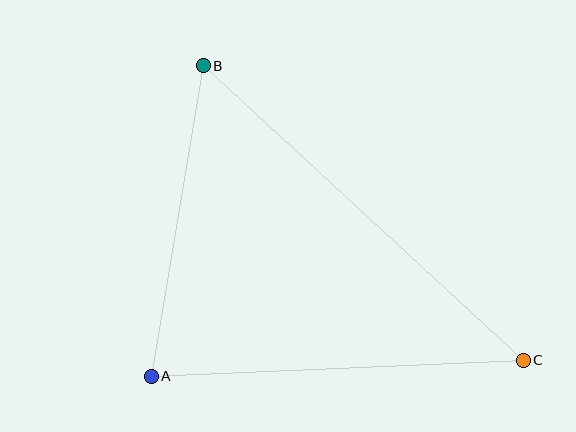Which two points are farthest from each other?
Points B and C are farthest from each other.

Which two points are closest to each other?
Points A and B are closest to each other.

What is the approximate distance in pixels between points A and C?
The distance between A and C is approximately 372 pixels.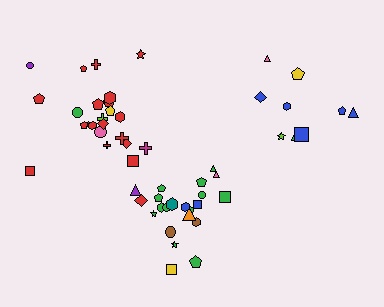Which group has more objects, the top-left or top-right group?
The top-left group.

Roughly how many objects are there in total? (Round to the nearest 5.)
Roughly 55 objects in total.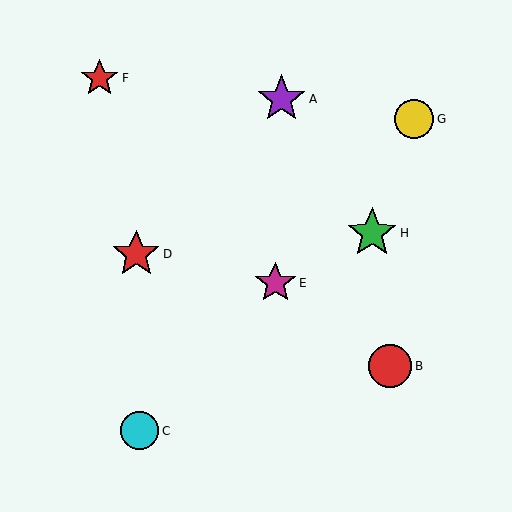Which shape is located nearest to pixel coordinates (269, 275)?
The magenta star (labeled E) at (275, 283) is nearest to that location.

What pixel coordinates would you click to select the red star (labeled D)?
Click at (136, 254) to select the red star D.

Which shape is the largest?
The green star (labeled H) is the largest.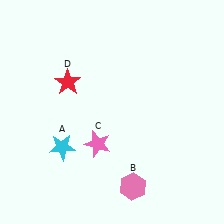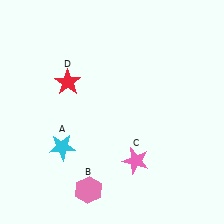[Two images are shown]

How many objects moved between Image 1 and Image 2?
2 objects moved between the two images.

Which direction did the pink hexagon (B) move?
The pink hexagon (B) moved left.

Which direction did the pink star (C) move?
The pink star (C) moved right.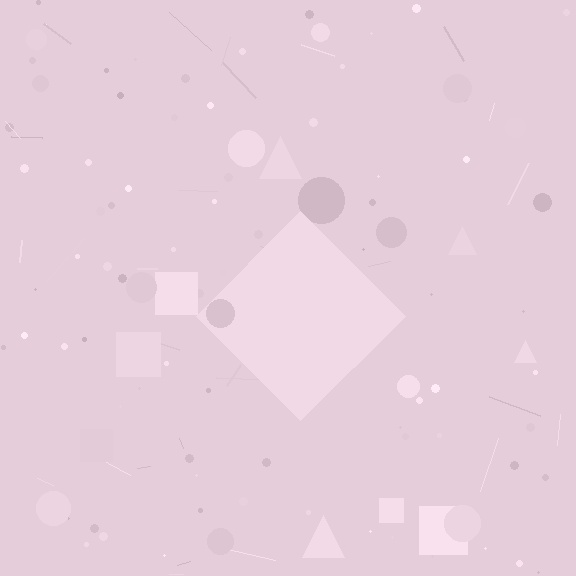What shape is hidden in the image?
A diamond is hidden in the image.